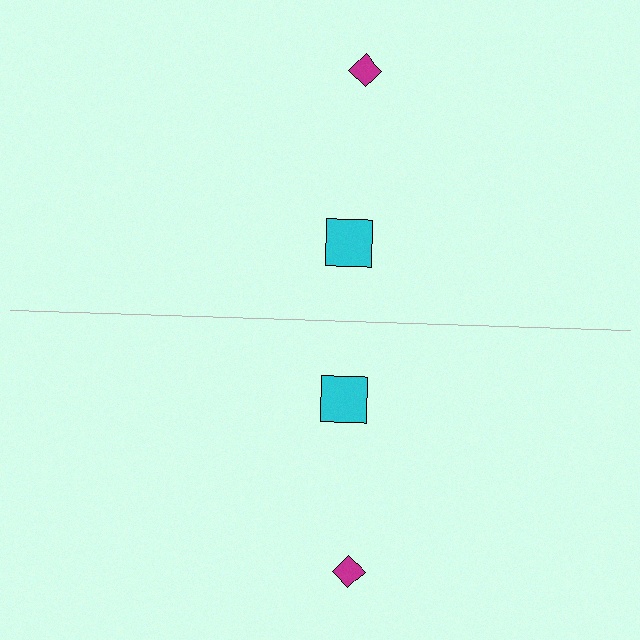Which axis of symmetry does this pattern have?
The pattern has a horizontal axis of symmetry running through the center of the image.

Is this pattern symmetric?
Yes, this pattern has bilateral (reflection) symmetry.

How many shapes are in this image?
There are 4 shapes in this image.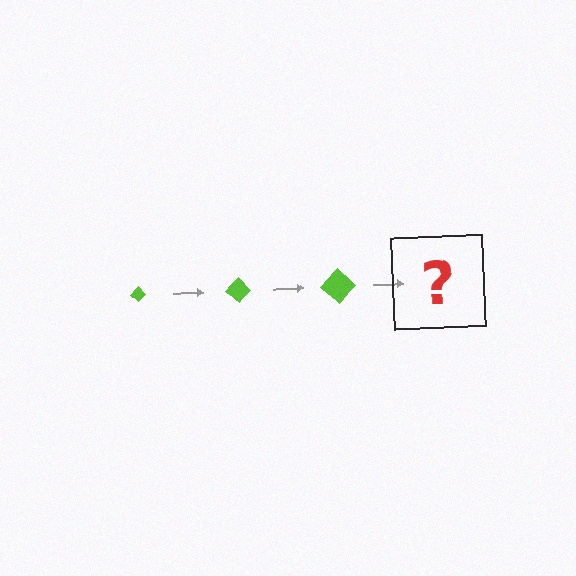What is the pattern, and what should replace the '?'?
The pattern is that the diamond gets progressively larger each step. The '?' should be a lime diamond, larger than the previous one.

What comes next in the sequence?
The next element should be a lime diamond, larger than the previous one.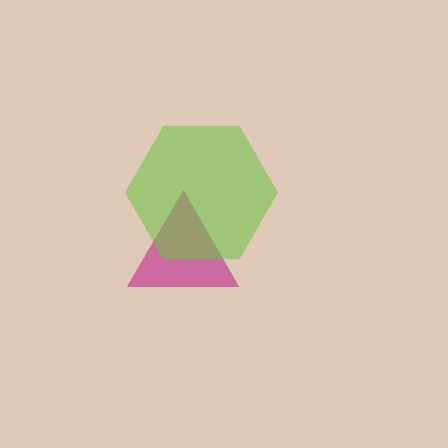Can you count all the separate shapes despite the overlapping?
Yes, there are 2 separate shapes.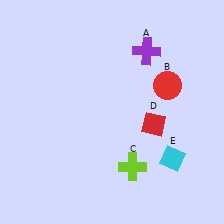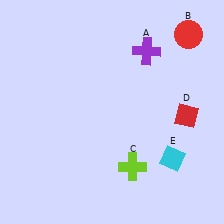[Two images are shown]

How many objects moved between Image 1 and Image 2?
2 objects moved between the two images.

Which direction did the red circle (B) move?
The red circle (B) moved up.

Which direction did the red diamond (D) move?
The red diamond (D) moved right.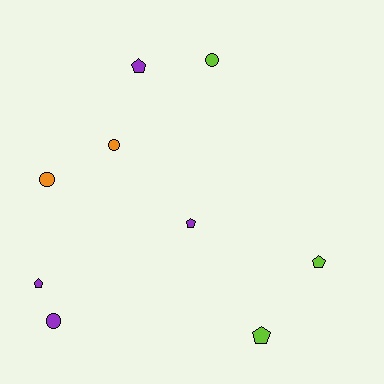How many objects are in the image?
There are 9 objects.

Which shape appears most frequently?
Pentagon, with 5 objects.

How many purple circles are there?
There is 1 purple circle.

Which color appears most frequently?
Purple, with 4 objects.